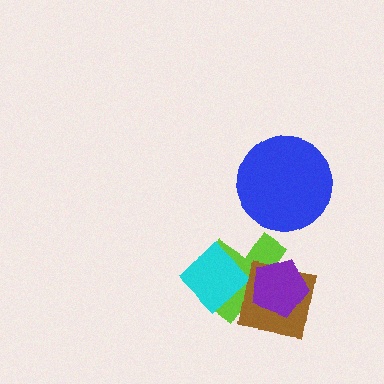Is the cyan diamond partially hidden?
Yes, it is partially covered by another shape.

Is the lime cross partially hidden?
Yes, it is partially covered by another shape.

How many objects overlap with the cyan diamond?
2 objects overlap with the cyan diamond.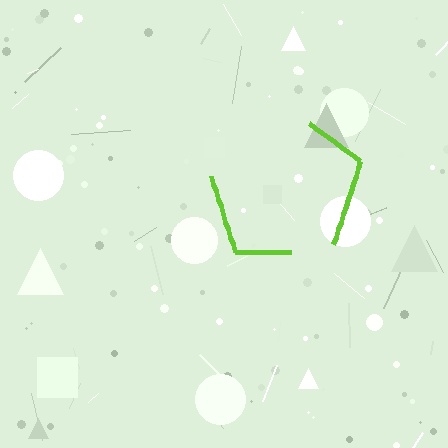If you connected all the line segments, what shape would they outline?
They would outline a pentagon.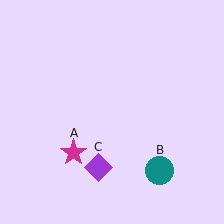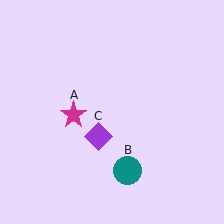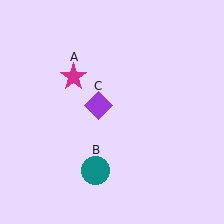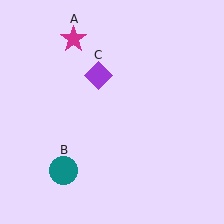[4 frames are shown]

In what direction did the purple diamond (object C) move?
The purple diamond (object C) moved up.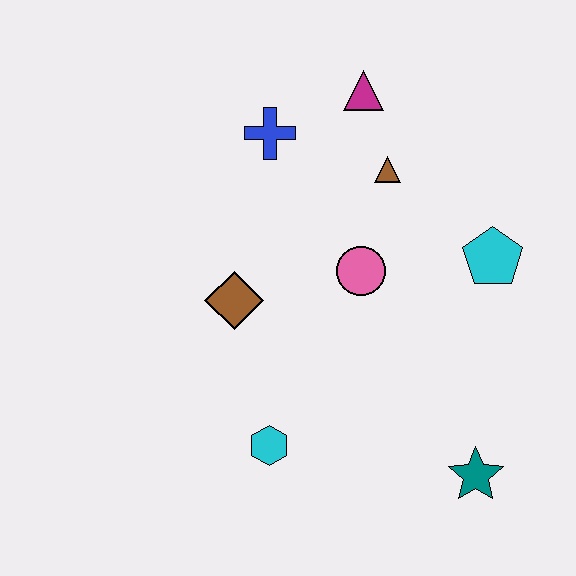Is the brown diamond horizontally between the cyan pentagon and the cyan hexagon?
No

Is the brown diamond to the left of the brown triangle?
Yes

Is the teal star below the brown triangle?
Yes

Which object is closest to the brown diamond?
The pink circle is closest to the brown diamond.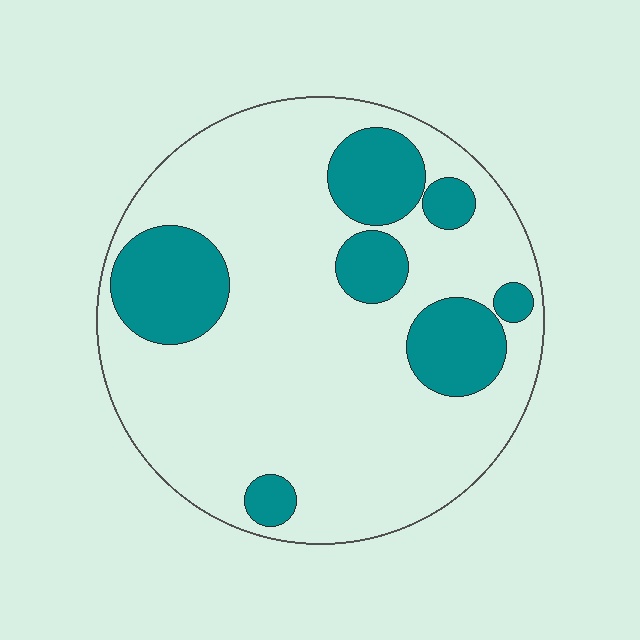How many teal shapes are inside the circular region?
7.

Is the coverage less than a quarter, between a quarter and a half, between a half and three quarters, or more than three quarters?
Less than a quarter.